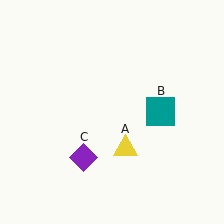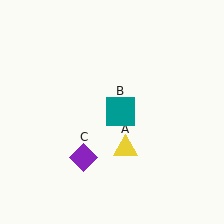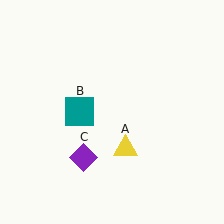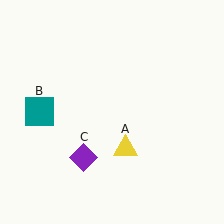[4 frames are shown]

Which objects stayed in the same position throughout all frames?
Yellow triangle (object A) and purple diamond (object C) remained stationary.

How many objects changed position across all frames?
1 object changed position: teal square (object B).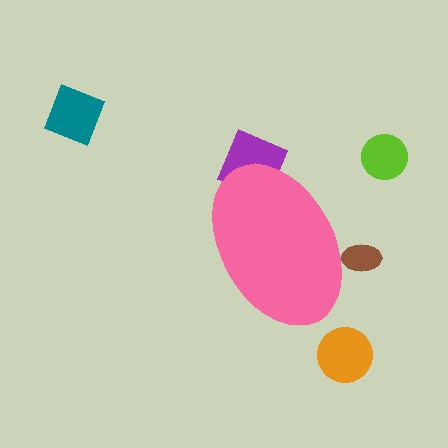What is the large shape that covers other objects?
A pink ellipse.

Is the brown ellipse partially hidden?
Yes, the brown ellipse is partially hidden behind the pink ellipse.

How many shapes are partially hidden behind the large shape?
2 shapes are partially hidden.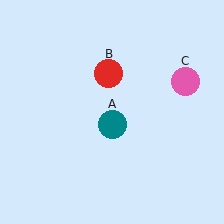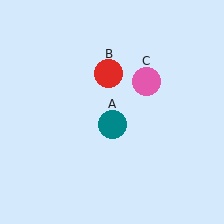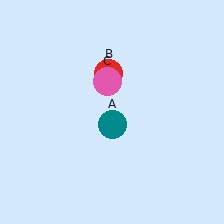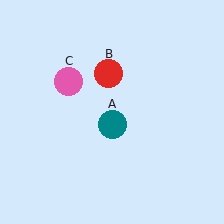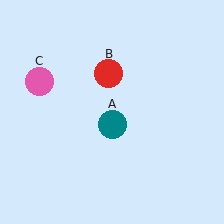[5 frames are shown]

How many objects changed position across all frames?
1 object changed position: pink circle (object C).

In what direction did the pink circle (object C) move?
The pink circle (object C) moved left.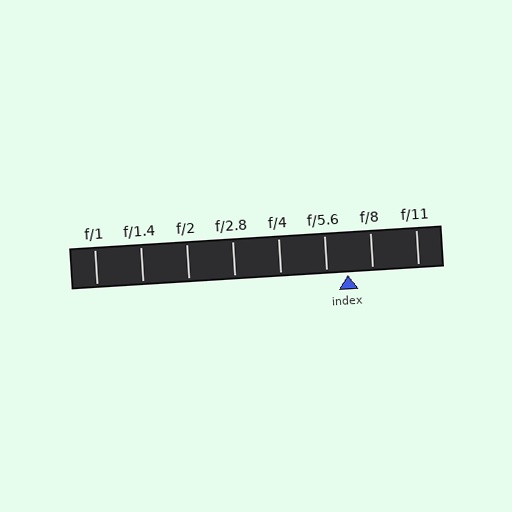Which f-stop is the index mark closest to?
The index mark is closest to f/5.6.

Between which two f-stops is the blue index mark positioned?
The index mark is between f/5.6 and f/8.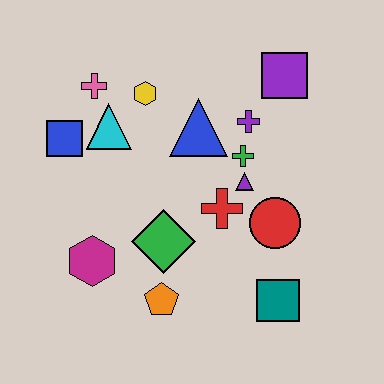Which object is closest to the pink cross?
The cyan triangle is closest to the pink cross.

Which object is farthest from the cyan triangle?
The teal square is farthest from the cyan triangle.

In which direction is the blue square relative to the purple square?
The blue square is to the left of the purple square.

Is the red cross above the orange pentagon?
Yes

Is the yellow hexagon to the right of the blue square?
Yes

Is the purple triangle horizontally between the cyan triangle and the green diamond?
No